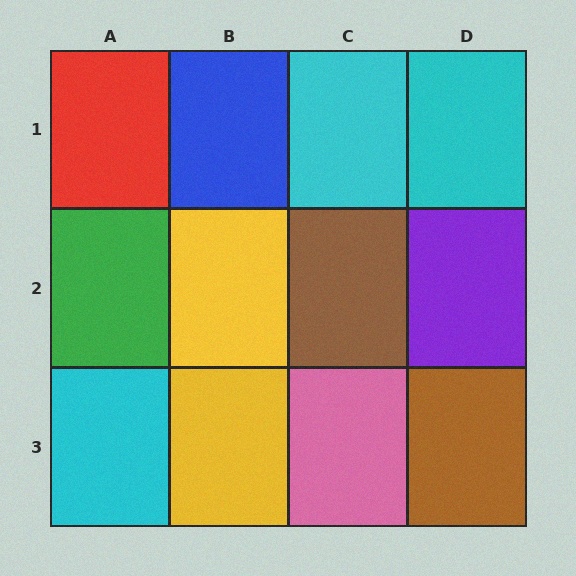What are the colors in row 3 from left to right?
Cyan, yellow, pink, brown.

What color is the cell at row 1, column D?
Cyan.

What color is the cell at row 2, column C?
Brown.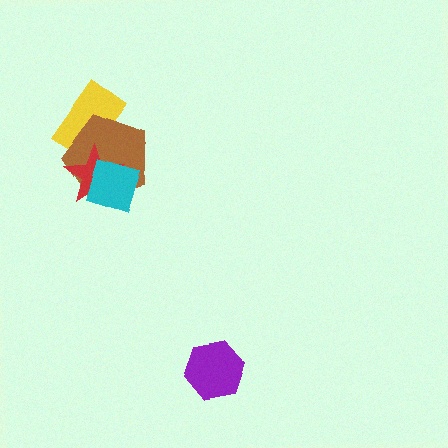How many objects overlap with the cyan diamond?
2 objects overlap with the cyan diamond.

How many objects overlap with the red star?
3 objects overlap with the red star.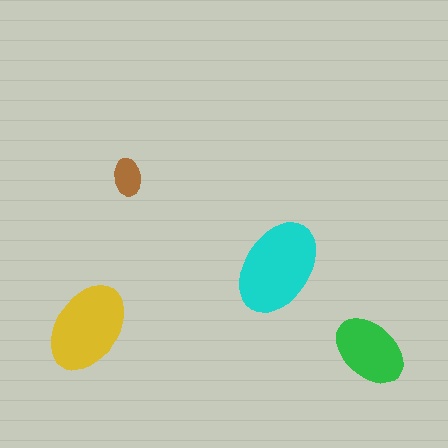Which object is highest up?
The brown ellipse is topmost.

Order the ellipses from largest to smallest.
the cyan one, the yellow one, the green one, the brown one.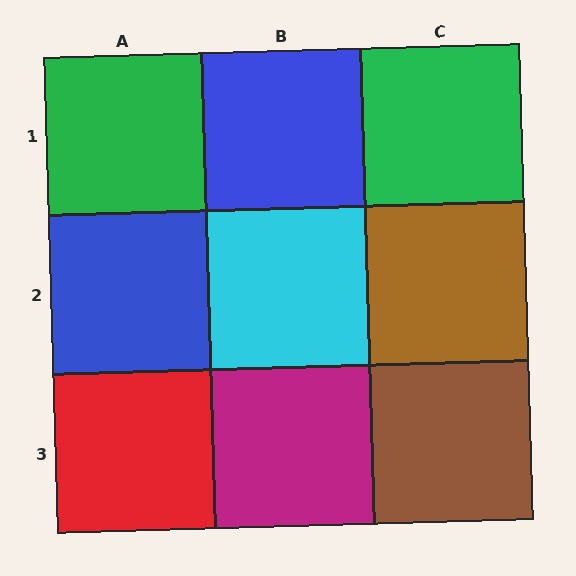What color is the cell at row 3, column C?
Brown.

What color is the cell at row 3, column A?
Red.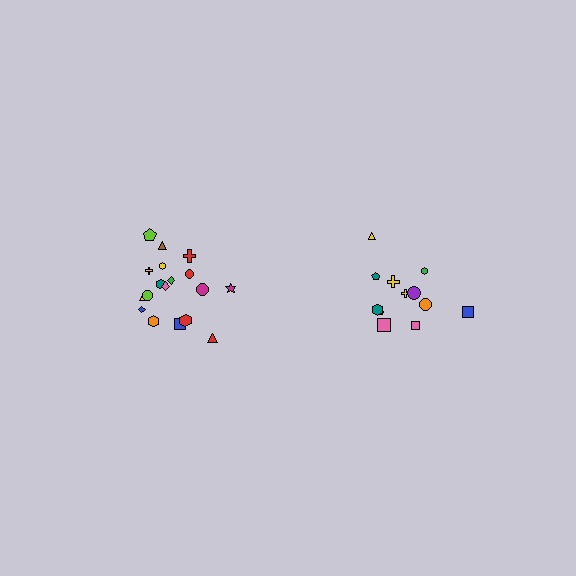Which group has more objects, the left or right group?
The left group.